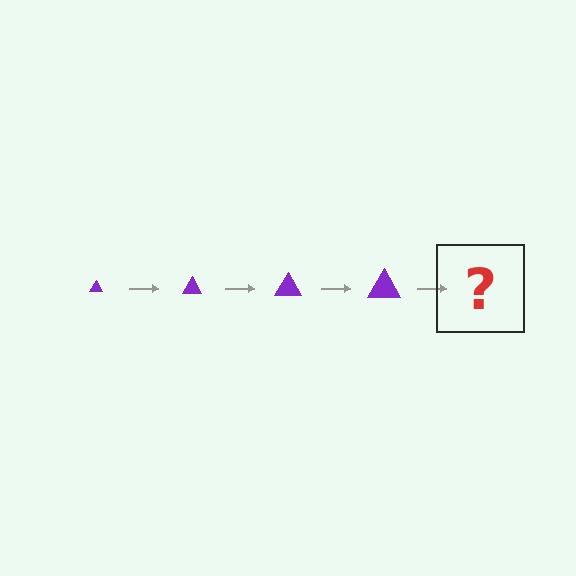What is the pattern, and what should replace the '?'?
The pattern is that the triangle gets progressively larger each step. The '?' should be a purple triangle, larger than the previous one.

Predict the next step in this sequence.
The next step is a purple triangle, larger than the previous one.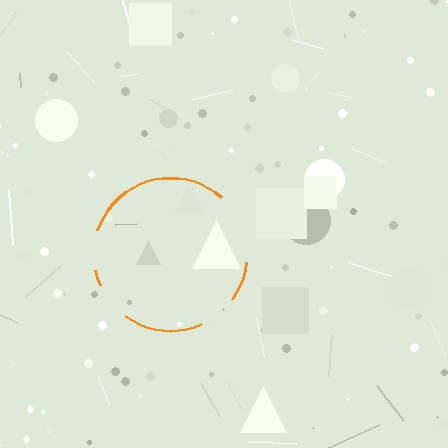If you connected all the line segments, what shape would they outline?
They would outline a circle.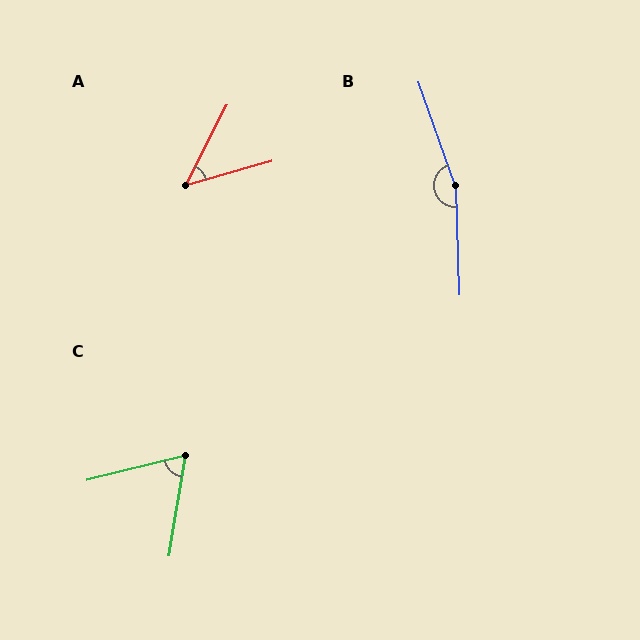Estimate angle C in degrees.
Approximately 67 degrees.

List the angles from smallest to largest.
A (47°), C (67°), B (162°).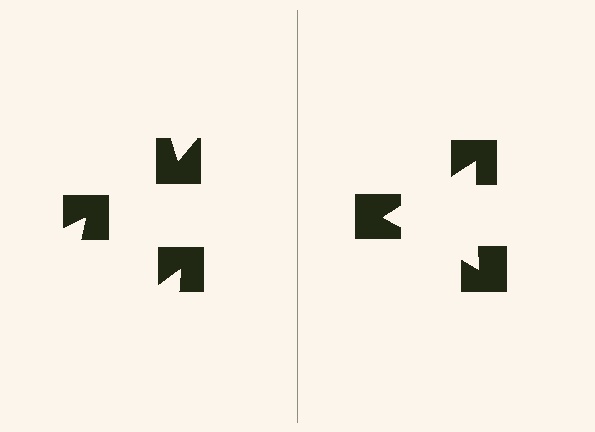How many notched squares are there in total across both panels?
6 — 3 on each side.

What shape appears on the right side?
An illusory triangle.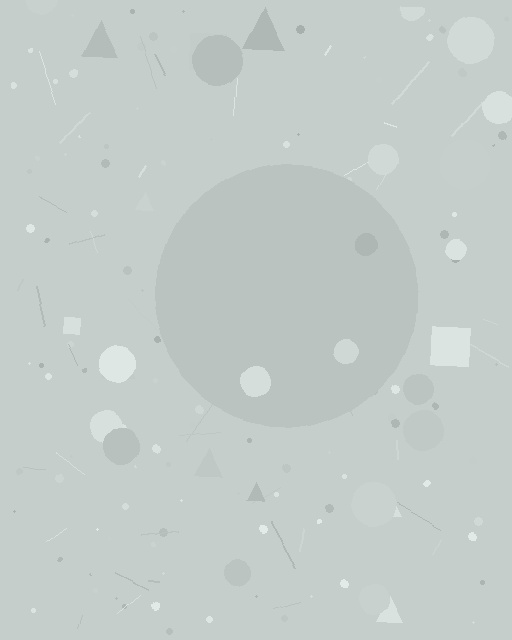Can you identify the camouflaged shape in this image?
The camouflaged shape is a circle.